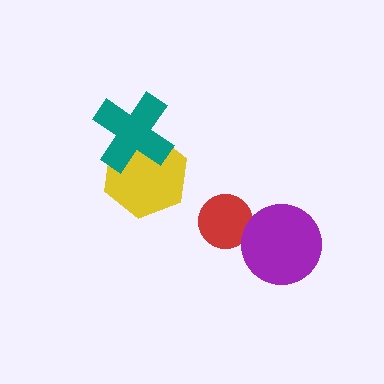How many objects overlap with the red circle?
0 objects overlap with the red circle.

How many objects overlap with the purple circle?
0 objects overlap with the purple circle.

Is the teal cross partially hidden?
No, no other shape covers it.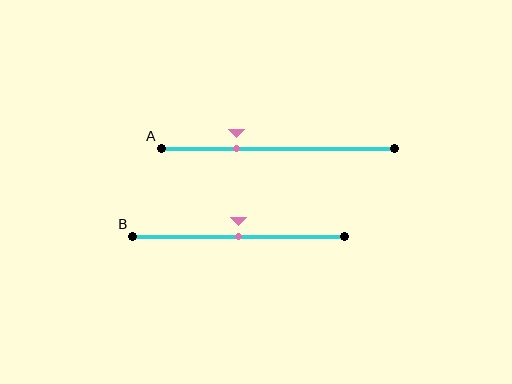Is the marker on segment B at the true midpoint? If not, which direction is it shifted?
Yes, the marker on segment B is at the true midpoint.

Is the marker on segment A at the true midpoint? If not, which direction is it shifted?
No, the marker on segment A is shifted to the left by about 18% of the segment length.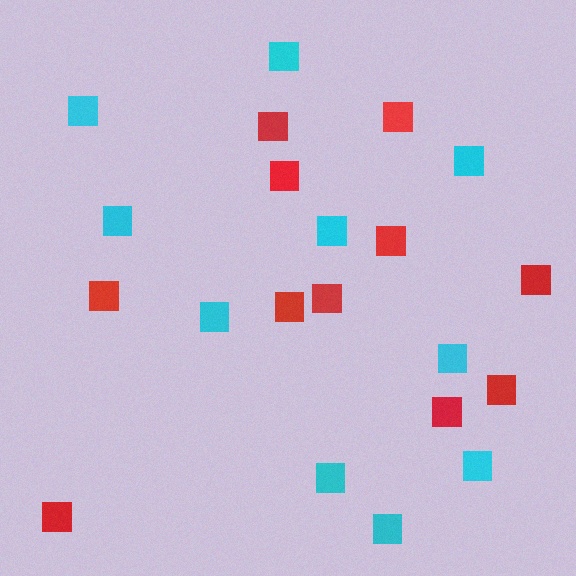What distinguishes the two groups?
There are 2 groups: one group of red squares (11) and one group of cyan squares (10).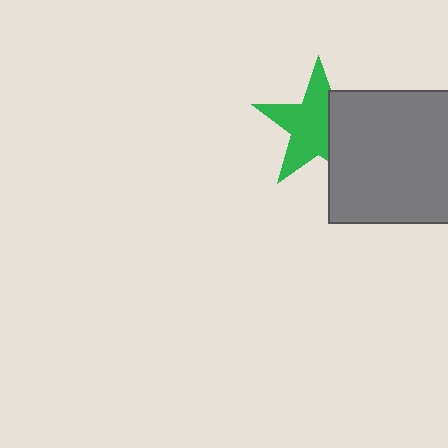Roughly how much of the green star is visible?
About half of it is visible (roughly 63%).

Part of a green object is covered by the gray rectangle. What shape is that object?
It is a star.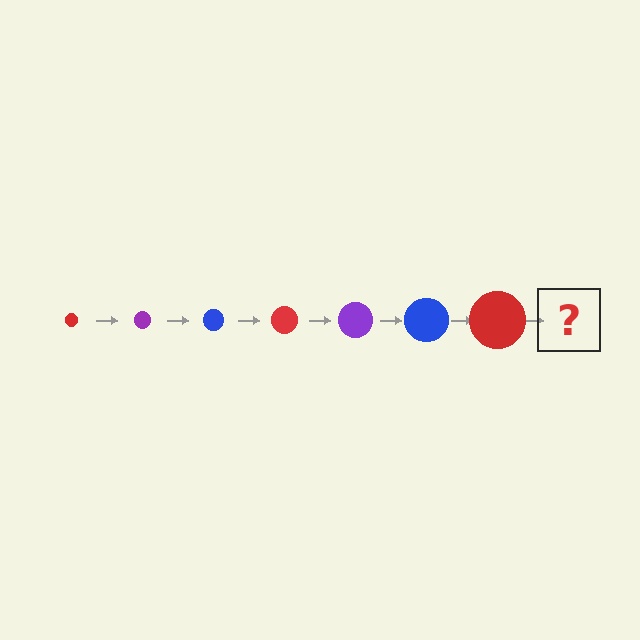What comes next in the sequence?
The next element should be a purple circle, larger than the previous one.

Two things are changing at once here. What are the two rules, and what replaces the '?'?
The two rules are that the circle grows larger each step and the color cycles through red, purple, and blue. The '?' should be a purple circle, larger than the previous one.